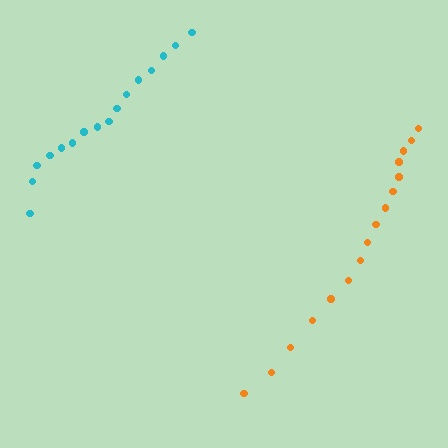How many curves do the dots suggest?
There are 2 distinct paths.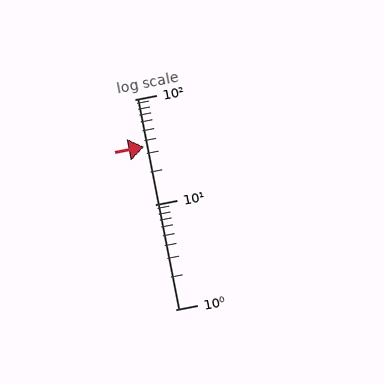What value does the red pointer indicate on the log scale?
The pointer indicates approximately 35.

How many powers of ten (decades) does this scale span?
The scale spans 2 decades, from 1 to 100.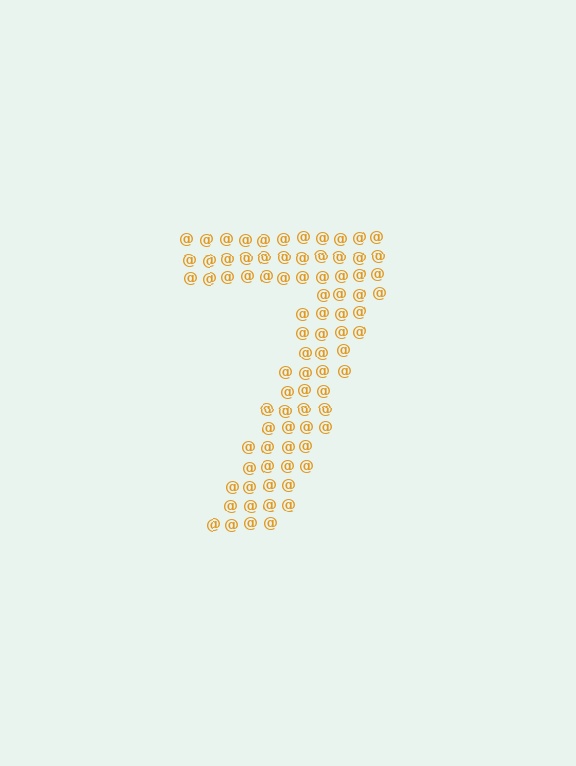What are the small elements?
The small elements are at signs.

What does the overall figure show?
The overall figure shows the digit 7.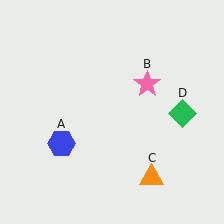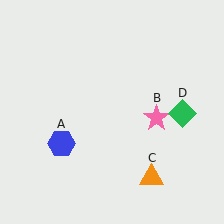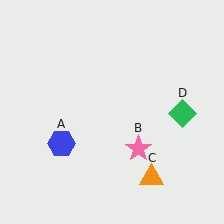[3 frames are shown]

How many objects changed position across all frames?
1 object changed position: pink star (object B).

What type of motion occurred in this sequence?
The pink star (object B) rotated clockwise around the center of the scene.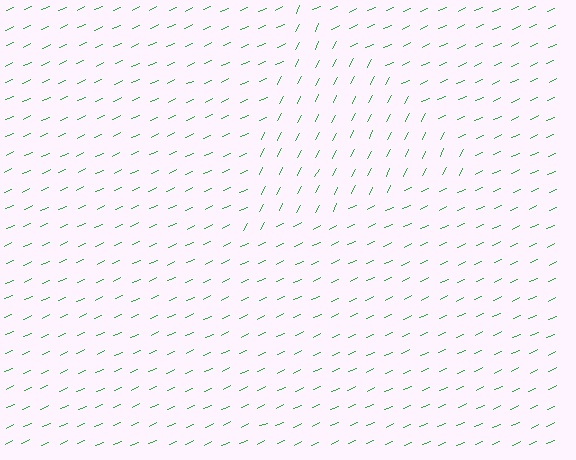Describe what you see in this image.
The image is filled with small green line segments. A triangle region in the image has lines oriented differently from the surrounding lines, creating a visible texture boundary.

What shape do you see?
I see a triangle.